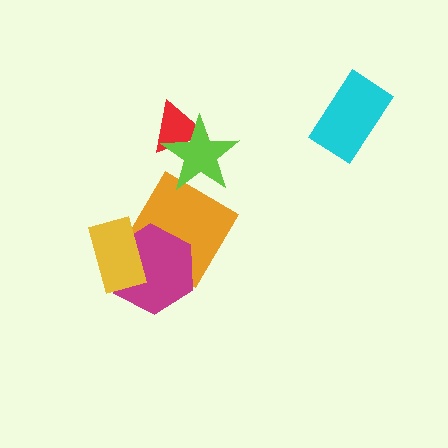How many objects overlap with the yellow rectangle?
2 objects overlap with the yellow rectangle.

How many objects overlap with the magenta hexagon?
2 objects overlap with the magenta hexagon.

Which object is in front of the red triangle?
The lime star is in front of the red triangle.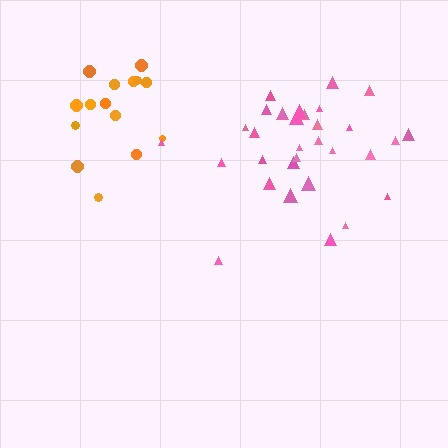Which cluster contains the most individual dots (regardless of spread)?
Pink (31).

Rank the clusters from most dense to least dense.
orange, pink.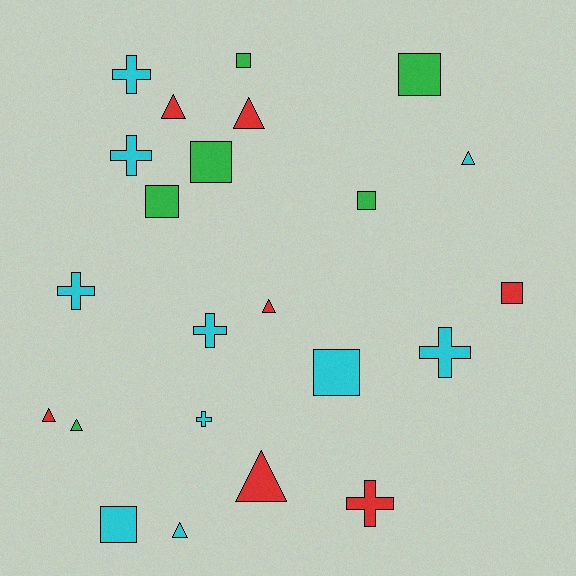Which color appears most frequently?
Cyan, with 10 objects.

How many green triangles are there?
There is 1 green triangle.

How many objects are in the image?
There are 23 objects.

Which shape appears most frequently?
Triangle, with 8 objects.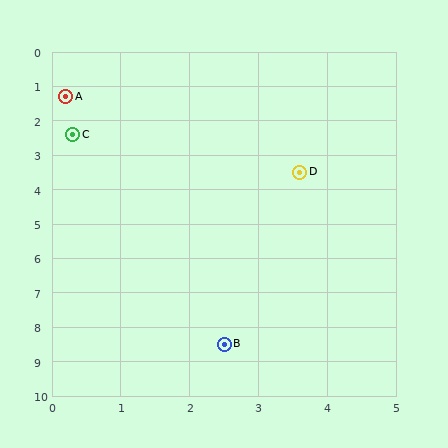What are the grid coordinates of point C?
Point C is at approximately (0.3, 2.4).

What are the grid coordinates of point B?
Point B is at approximately (2.5, 8.5).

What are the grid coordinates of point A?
Point A is at approximately (0.2, 1.3).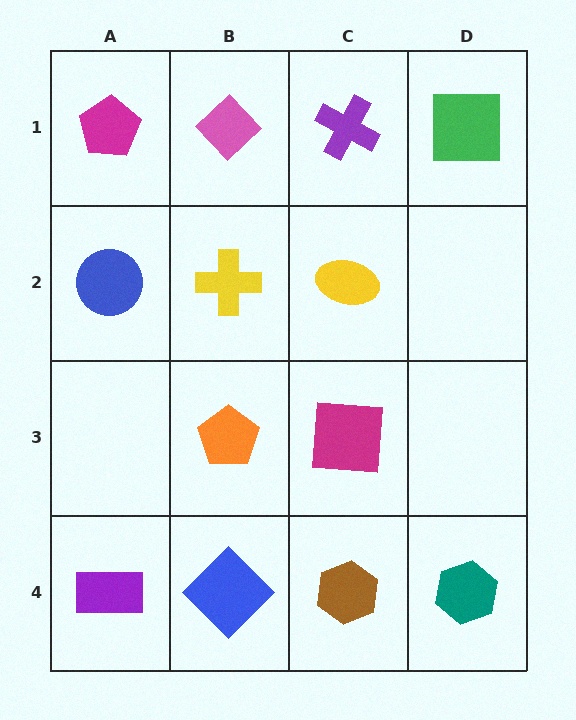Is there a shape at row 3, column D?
No, that cell is empty.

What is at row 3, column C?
A magenta square.